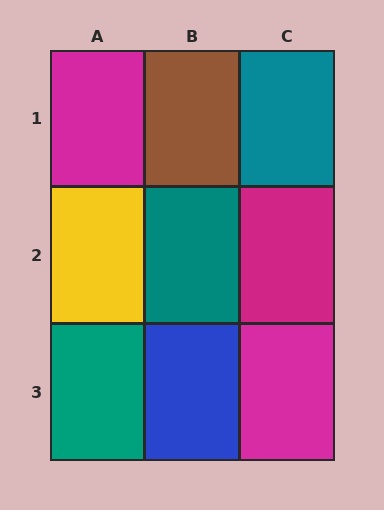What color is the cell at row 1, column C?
Teal.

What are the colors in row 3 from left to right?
Teal, blue, magenta.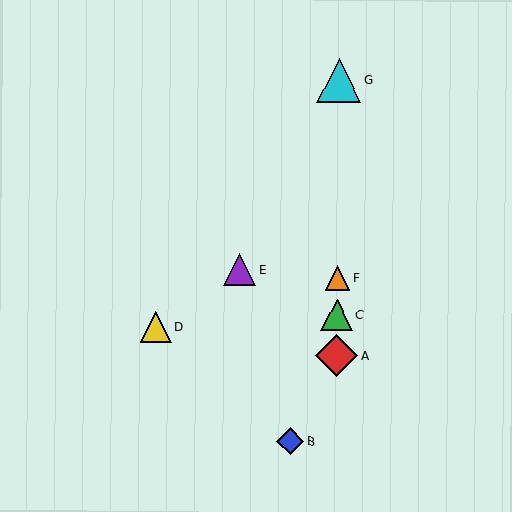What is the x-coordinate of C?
Object C is at x≈337.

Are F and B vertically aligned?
No, F is at x≈337 and B is at x≈291.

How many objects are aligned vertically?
4 objects (A, C, F, G) are aligned vertically.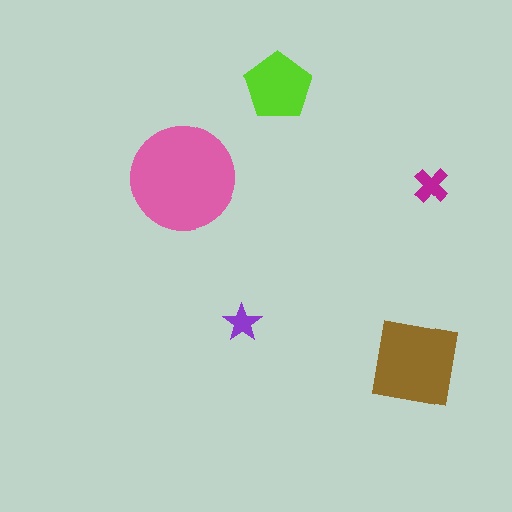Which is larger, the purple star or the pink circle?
The pink circle.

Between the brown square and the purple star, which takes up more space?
The brown square.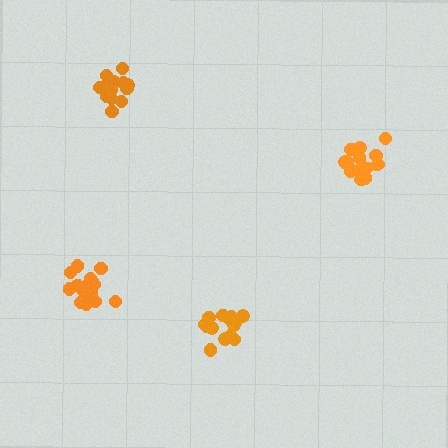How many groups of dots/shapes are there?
There are 4 groups.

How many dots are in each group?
Group 1: 17 dots, Group 2: 14 dots, Group 3: 15 dots, Group 4: 17 dots (63 total).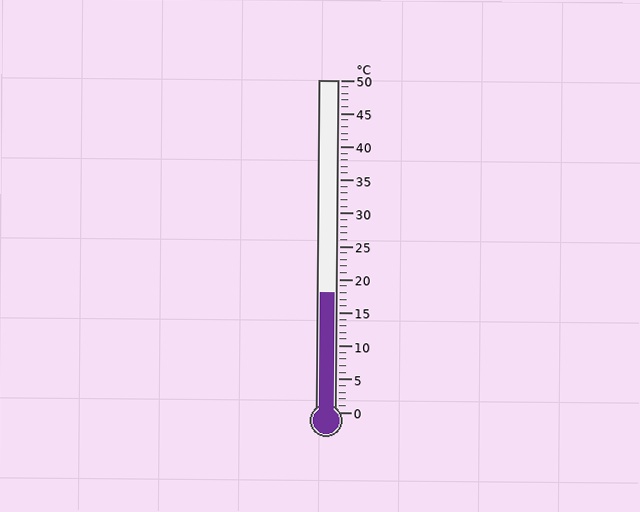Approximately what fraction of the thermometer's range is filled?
The thermometer is filled to approximately 35% of its range.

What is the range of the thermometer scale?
The thermometer scale ranges from 0°C to 50°C.